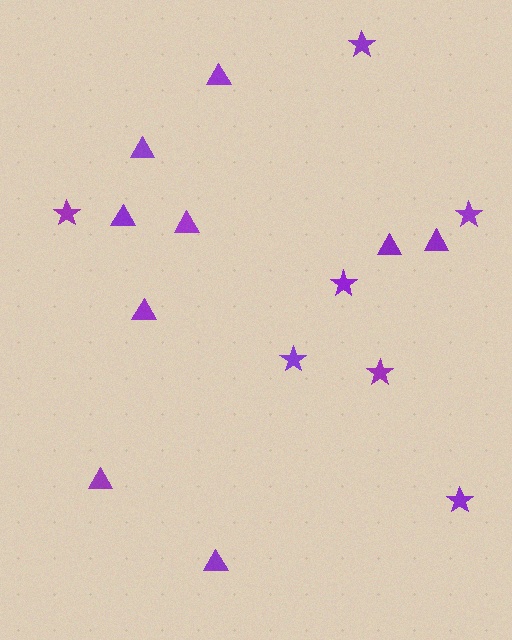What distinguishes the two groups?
There are 2 groups: one group of triangles (9) and one group of stars (7).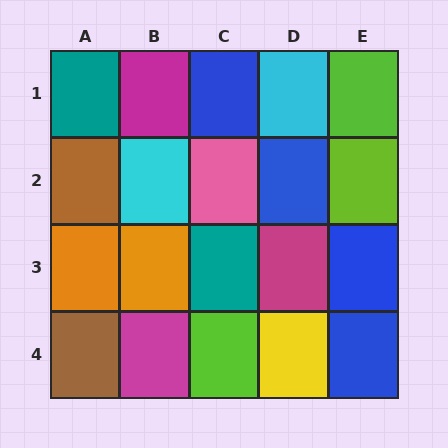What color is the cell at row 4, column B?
Magenta.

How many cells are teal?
2 cells are teal.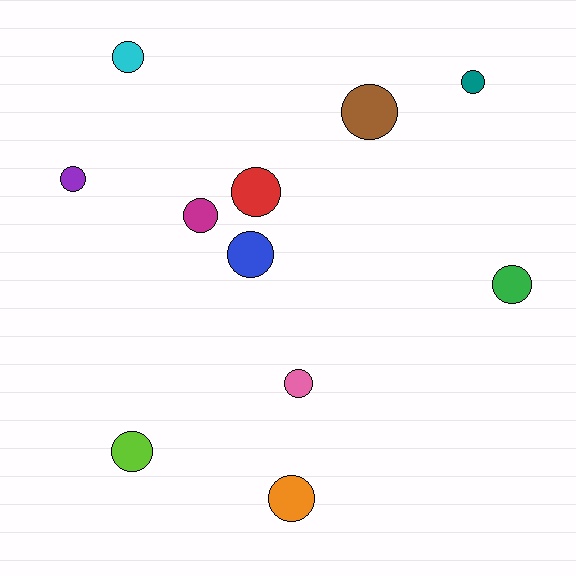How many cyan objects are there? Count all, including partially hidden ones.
There is 1 cyan object.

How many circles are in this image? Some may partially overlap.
There are 11 circles.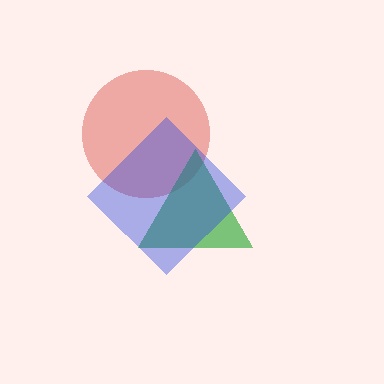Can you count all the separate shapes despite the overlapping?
Yes, there are 3 separate shapes.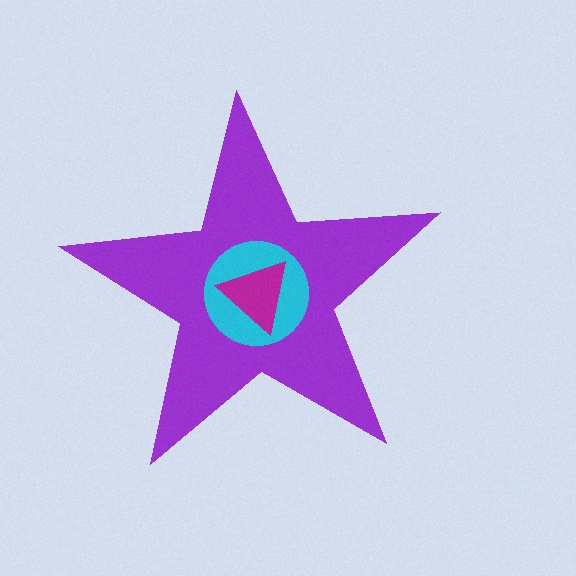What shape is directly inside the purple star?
The cyan circle.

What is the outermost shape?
The purple star.